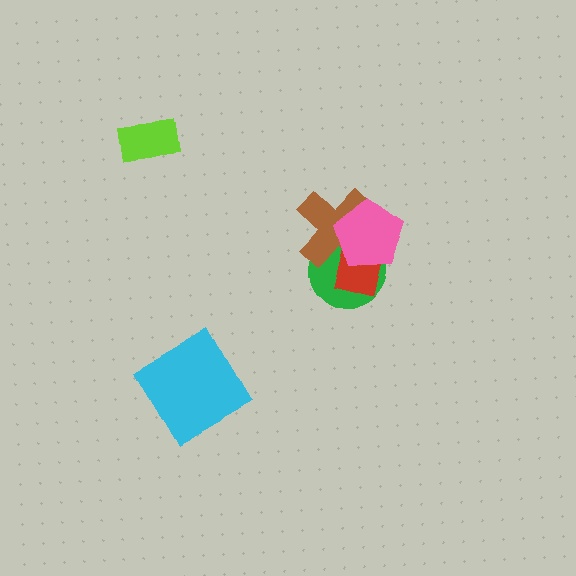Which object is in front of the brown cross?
The pink pentagon is in front of the brown cross.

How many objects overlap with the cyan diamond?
0 objects overlap with the cyan diamond.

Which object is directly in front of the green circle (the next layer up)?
The red square is directly in front of the green circle.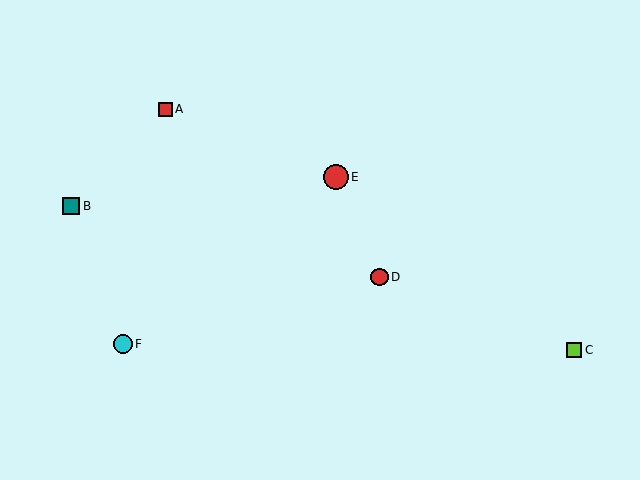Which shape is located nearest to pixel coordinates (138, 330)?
The cyan circle (labeled F) at (123, 344) is nearest to that location.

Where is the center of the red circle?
The center of the red circle is at (379, 277).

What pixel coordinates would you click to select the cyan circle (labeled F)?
Click at (123, 344) to select the cyan circle F.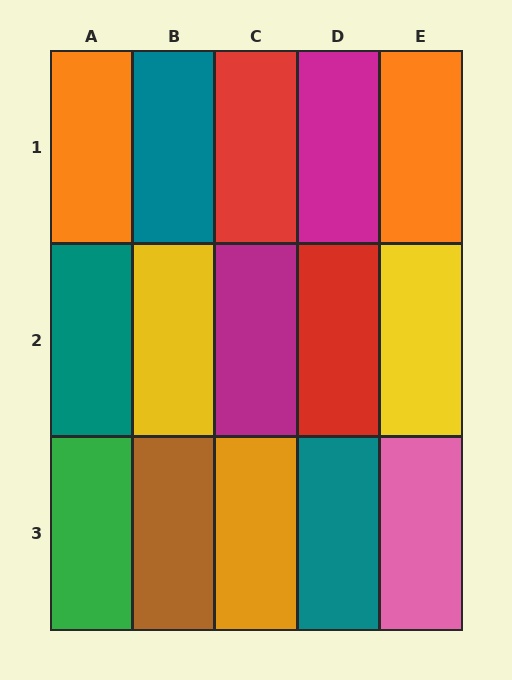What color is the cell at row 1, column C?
Red.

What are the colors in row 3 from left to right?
Green, brown, orange, teal, pink.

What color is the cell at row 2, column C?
Magenta.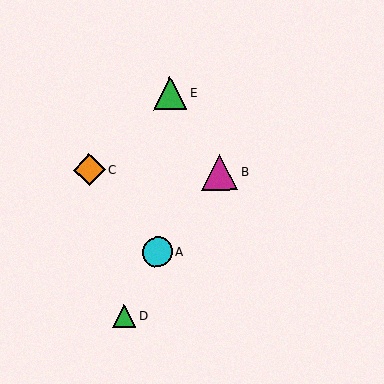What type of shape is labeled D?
Shape D is a green triangle.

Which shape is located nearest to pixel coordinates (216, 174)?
The magenta triangle (labeled B) at (219, 172) is nearest to that location.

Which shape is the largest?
The magenta triangle (labeled B) is the largest.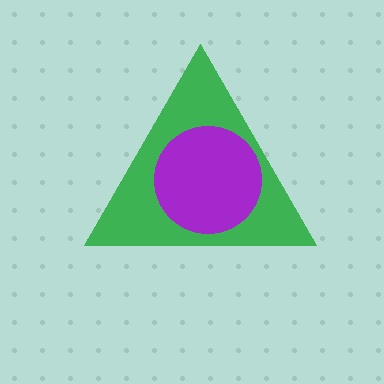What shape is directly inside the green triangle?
The purple circle.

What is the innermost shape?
The purple circle.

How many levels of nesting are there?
2.